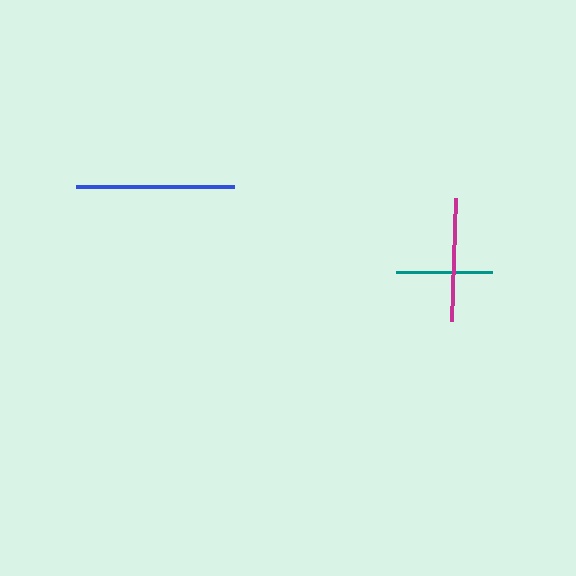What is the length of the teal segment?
The teal segment is approximately 96 pixels long.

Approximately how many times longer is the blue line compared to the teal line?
The blue line is approximately 1.6 times the length of the teal line.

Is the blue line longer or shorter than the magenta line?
The blue line is longer than the magenta line.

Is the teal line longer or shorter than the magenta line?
The magenta line is longer than the teal line.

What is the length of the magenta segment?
The magenta segment is approximately 123 pixels long.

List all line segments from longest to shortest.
From longest to shortest: blue, magenta, teal.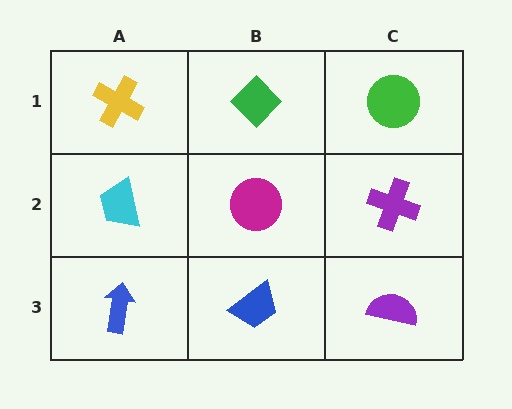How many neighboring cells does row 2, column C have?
3.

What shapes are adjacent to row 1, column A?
A cyan trapezoid (row 2, column A), a green diamond (row 1, column B).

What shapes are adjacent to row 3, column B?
A magenta circle (row 2, column B), a blue arrow (row 3, column A), a purple semicircle (row 3, column C).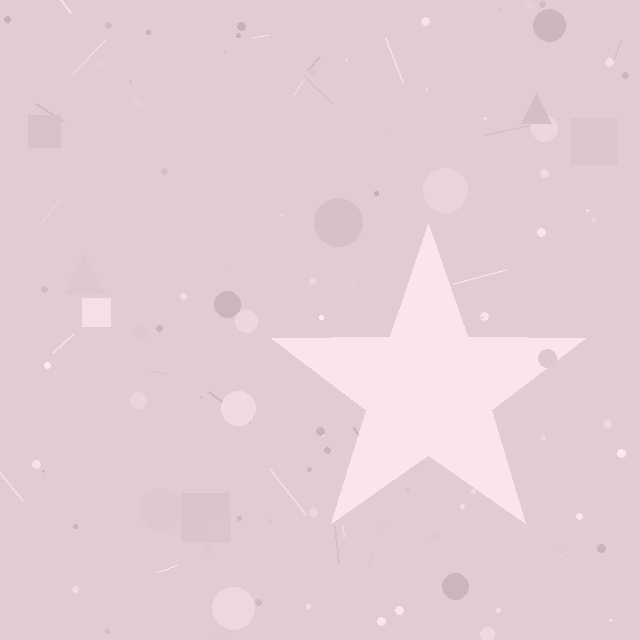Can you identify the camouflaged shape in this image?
The camouflaged shape is a star.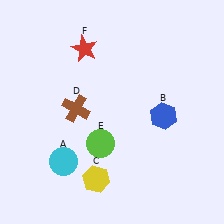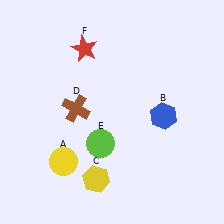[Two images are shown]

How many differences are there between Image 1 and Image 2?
There is 1 difference between the two images.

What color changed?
The circle (A) changed from cyan in Image 1 to yellow in Image 2.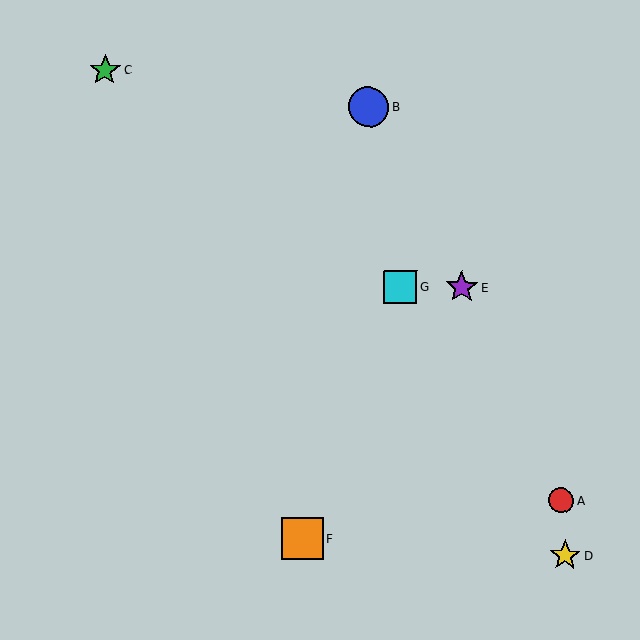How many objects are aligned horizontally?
2 objects (E, G) are aligned horizontally.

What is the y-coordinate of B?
Object B is at y≈107.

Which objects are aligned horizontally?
Objects E, G are aligned horizontally.